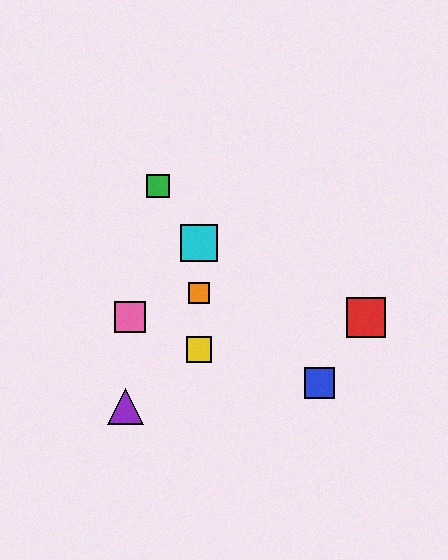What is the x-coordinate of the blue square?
The blue square is at x≈320.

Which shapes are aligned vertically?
The yellow square, the orange square, the cyan square are aligned vertically.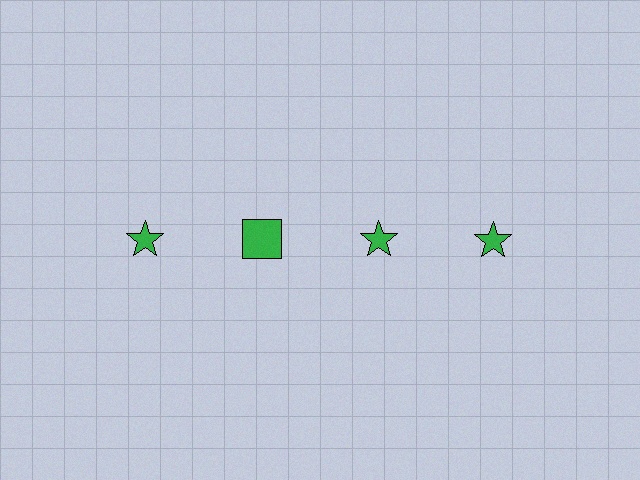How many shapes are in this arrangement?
There are 4 shapes arranged in a grid pattern.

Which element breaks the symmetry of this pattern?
The green square in the top row, second from left column breaks the symmetry. All other shapes are green stars.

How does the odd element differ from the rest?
It has a different shape: square instead of star.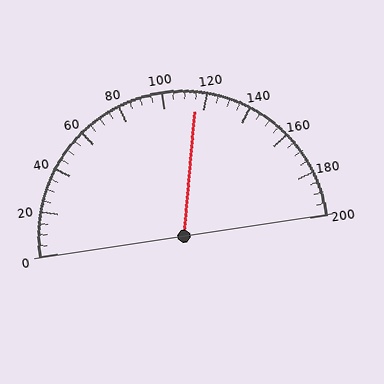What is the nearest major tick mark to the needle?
The nearest major tick mark is 120.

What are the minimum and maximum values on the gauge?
The gauge ranges from 0 to 200.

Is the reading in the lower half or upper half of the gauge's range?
The reading is in the upper half of the range (0 to 200).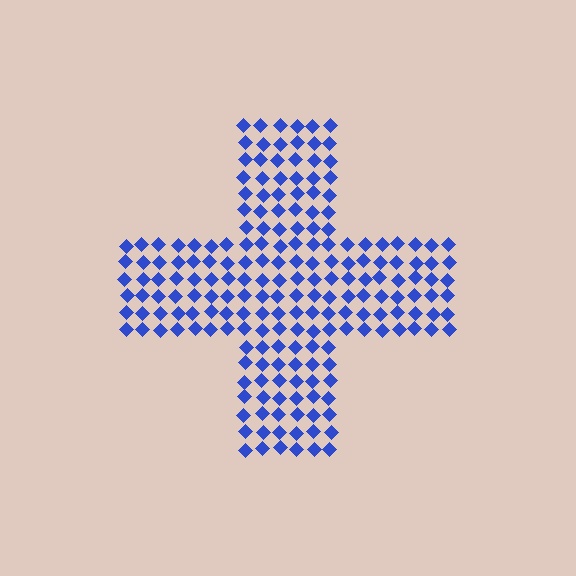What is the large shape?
The large shape is a cross.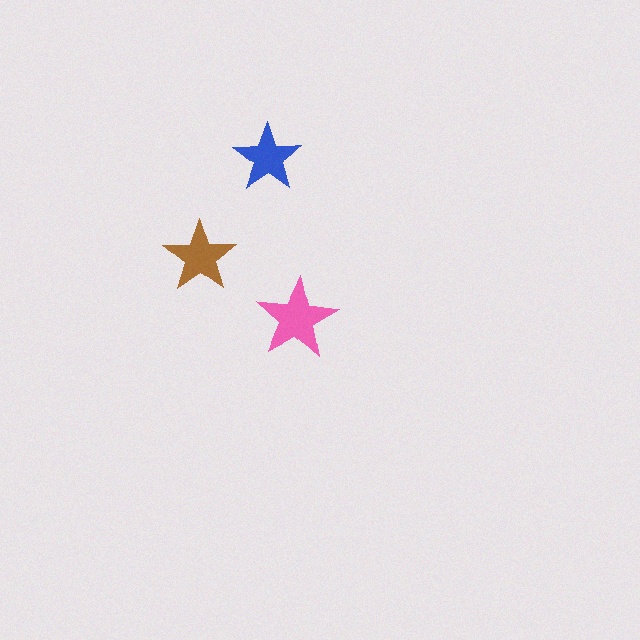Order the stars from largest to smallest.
the pink one, the brown one, the blue one.